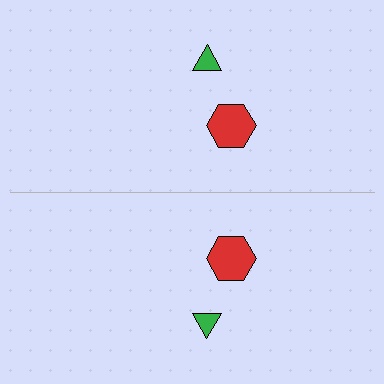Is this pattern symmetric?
Yes, this pattern has bilateral (reflection) symmetry.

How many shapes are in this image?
There are 4 shapes in this image.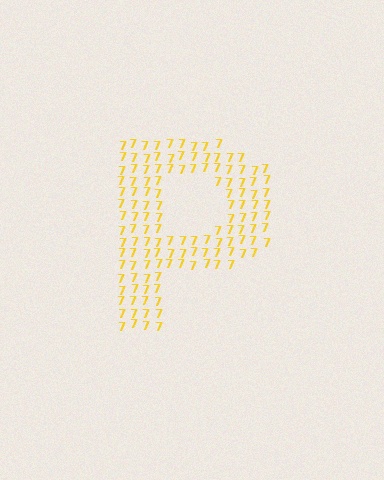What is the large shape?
The large shape is the letter P.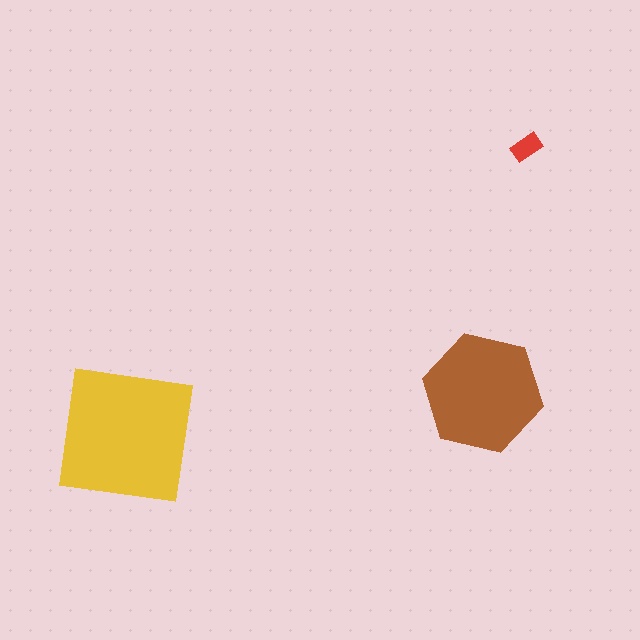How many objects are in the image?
There are 3 objects in the image.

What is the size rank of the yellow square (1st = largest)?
1st.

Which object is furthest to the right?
The red rectangle is rightmost.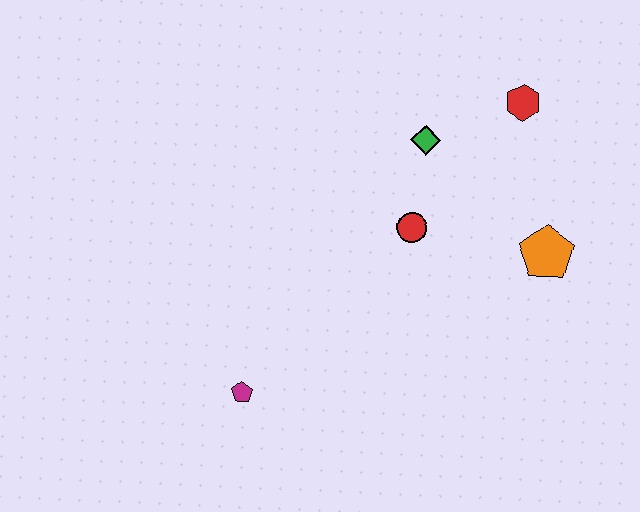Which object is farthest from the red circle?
The magenta pentagon is farthest from the red circle.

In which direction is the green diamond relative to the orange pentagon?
The green diamond is to the left of the orange pentagon.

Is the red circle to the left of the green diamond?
Yes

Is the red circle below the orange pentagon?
No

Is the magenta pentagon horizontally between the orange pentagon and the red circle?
No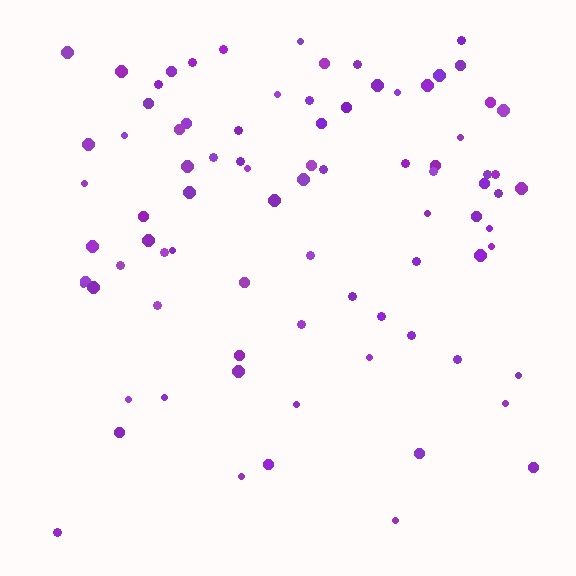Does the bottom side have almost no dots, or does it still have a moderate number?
Still a moderate number, just noticeably fewer than the top.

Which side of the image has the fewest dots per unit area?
The bottom.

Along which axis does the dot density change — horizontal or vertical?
Vertical.